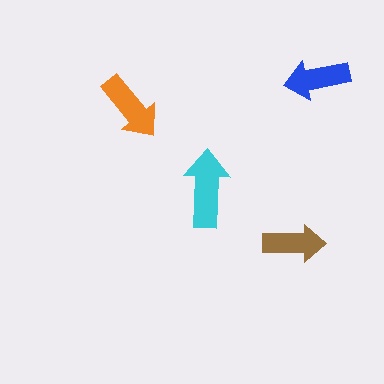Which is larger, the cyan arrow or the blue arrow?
The cyan one.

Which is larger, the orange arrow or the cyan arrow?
The cyan one.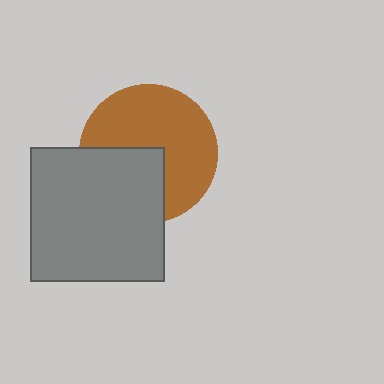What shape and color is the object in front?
The object in front is a gray square.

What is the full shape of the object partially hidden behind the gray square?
The partially hidden object is a brown circle.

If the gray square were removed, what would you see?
You would see the complete brown circle.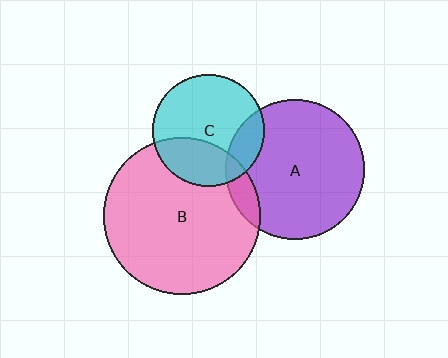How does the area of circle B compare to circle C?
Approximately 2.0 times.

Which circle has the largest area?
Circle B (pink).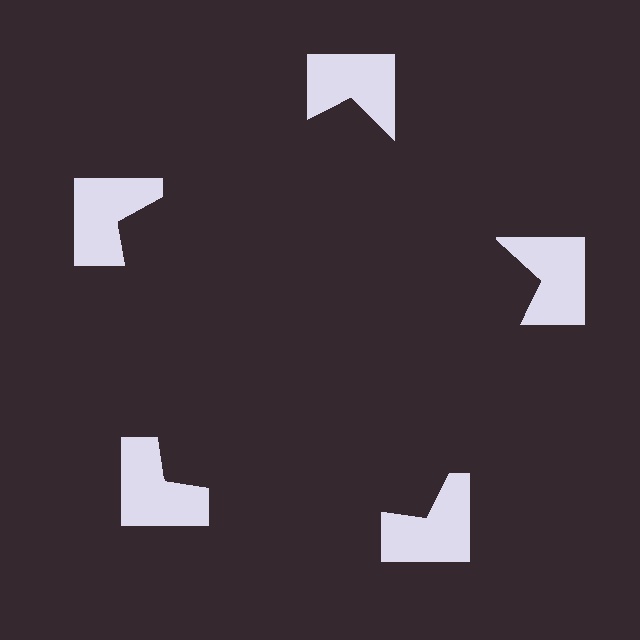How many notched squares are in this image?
There are 5 — one at each vertex of the illusory pentagon.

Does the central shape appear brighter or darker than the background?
It typically appears slightly darker than the background, even though no actual brightness change is drawn.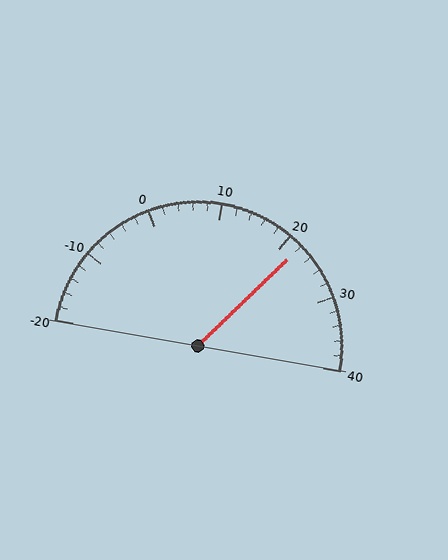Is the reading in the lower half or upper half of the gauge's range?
The reading is in the upper half of the range (-20 to 40).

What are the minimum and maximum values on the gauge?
The gauge ranges from -20 to 40.